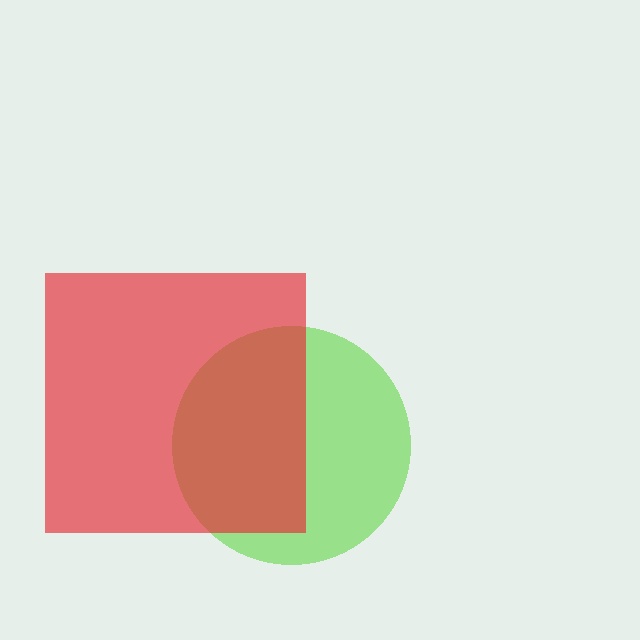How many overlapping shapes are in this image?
There are 2 overlapping shapes in the image.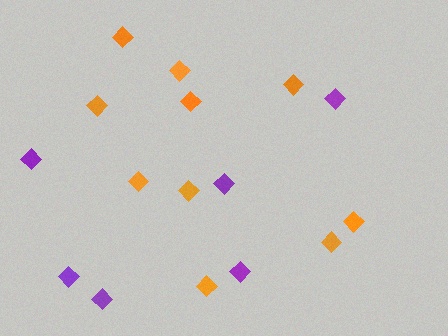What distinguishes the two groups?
There are 2 groups: one group of orange diamonds (10) and one group of purple diamonds (6).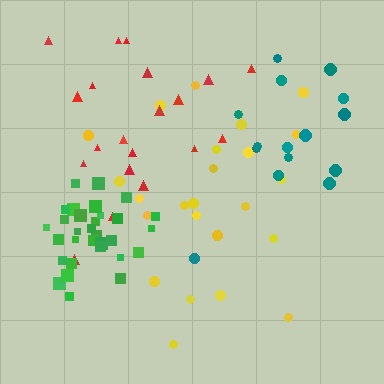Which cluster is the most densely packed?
Green.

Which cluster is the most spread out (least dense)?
Red.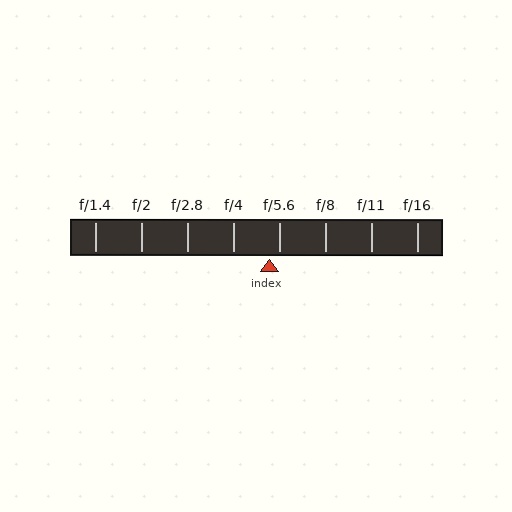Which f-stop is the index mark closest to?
The index mark is closest to f/5.6.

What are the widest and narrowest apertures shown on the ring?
The widest aperture shown is f/1.4 and the narrowest is f/16.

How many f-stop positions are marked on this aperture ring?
There are 8 f-stop positions marked.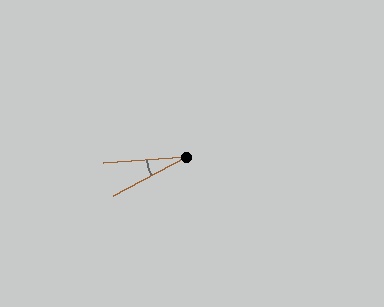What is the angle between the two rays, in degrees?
Approximately 24 degrees.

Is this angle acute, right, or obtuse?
It is acute.